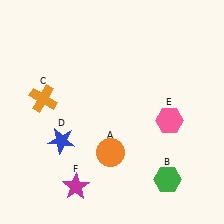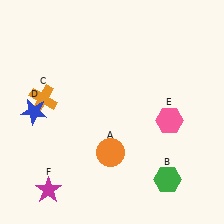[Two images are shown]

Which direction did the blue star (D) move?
The blue star (D) moved up.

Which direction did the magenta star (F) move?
The magenta star (F) moved left.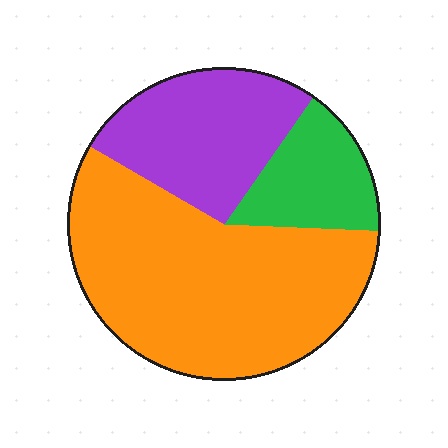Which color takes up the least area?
Green, at roughly 15%.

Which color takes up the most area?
Orange, at roughly 60%.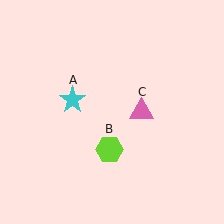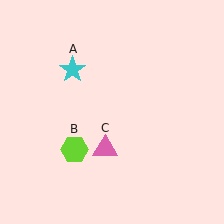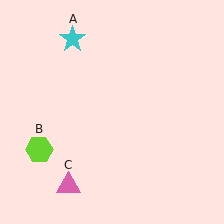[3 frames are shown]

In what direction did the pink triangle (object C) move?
The pink triangle (object C) moved down and to the left.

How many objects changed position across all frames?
3 objects changed position: cyan star (object A), lime hexagon (object B), pink triangle (object C).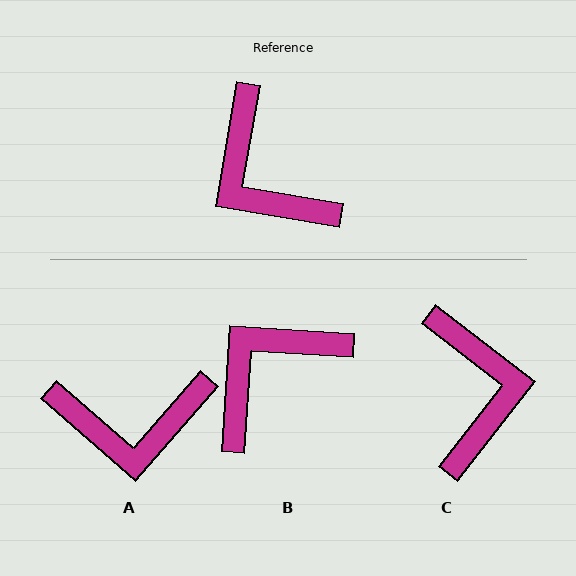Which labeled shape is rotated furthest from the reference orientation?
C, about 152 degrees away.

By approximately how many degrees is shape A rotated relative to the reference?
Approximately 59 degrees counter-clockwise.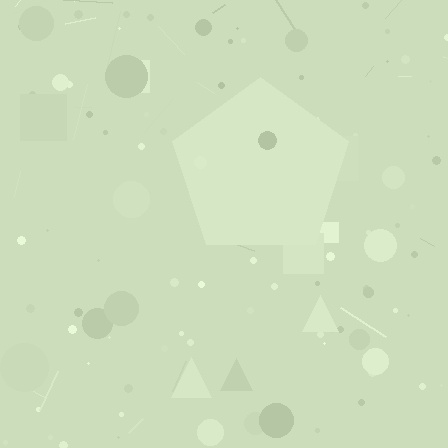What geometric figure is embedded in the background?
A pentagon is embedded in the background.